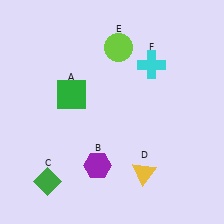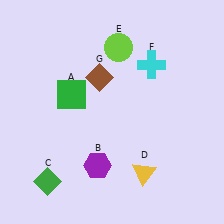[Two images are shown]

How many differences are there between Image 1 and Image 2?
There is 1 difference between the two images.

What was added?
A brown diamond (G) was added in Image 2.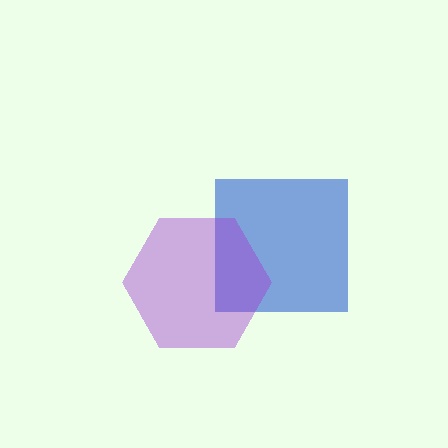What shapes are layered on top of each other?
The layered shapes are: a blue square, a purple hexagon.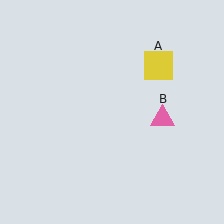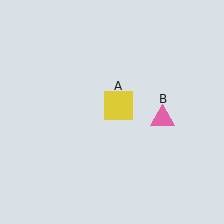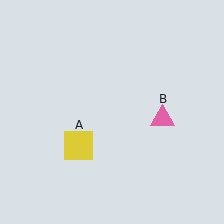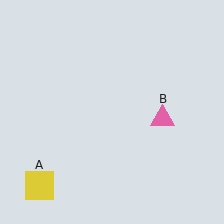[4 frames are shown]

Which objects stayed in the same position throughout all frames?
Pink triangle (object B) remained stationary.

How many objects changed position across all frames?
1 object changed position: yellow square (object A).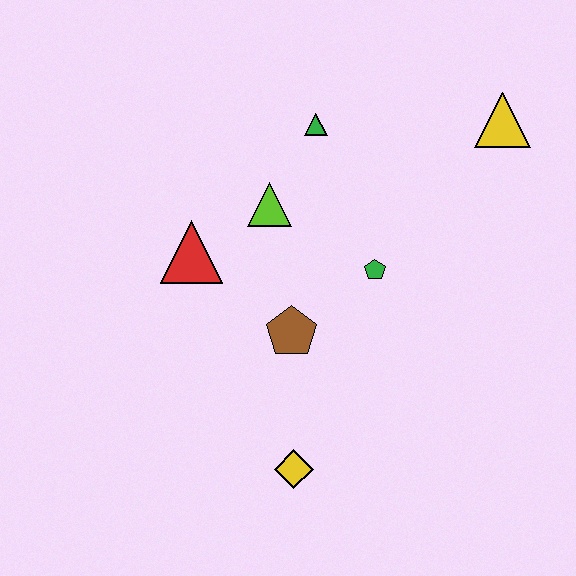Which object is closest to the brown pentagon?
The green pentagon is closest to the brown pentagon.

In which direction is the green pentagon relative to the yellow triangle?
The green pentagon is below the yellow triangle.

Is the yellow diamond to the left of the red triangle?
No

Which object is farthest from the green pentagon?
The yellow diamond is farthest from the green pentagon.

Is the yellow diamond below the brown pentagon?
Yes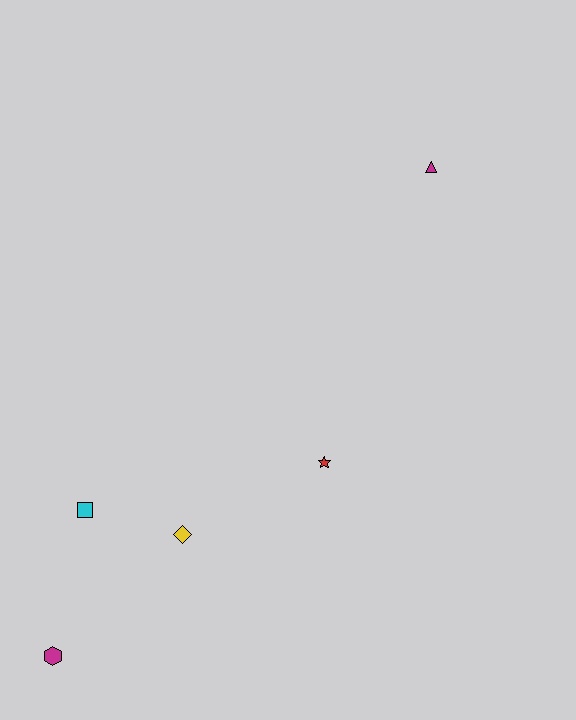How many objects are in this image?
There are 5 objects.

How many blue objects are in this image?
There are no blue objects.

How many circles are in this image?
There are no circles.